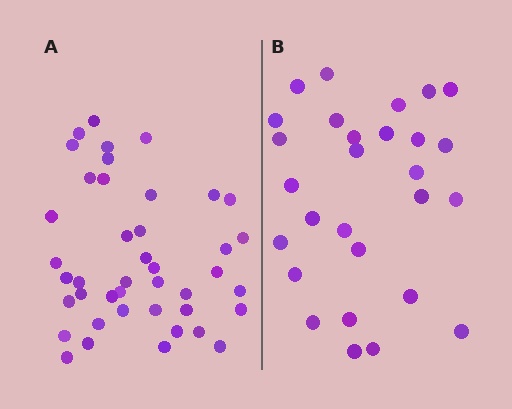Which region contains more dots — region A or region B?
Region A (the left region) has more dots.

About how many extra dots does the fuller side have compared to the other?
Region A has approximately 15 more dots than region B.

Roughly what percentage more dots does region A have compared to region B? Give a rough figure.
About 50% more.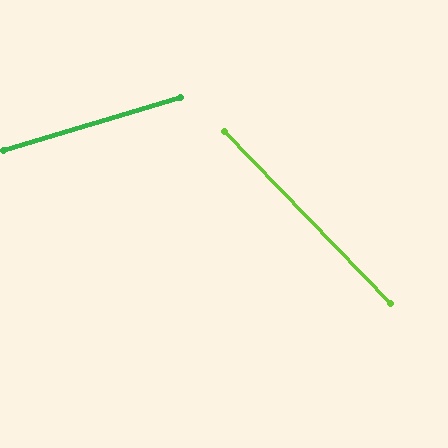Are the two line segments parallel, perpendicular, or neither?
Neither parallel nor perpendicular — they differ by about 63°.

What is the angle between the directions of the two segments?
Approximately 63 degrees.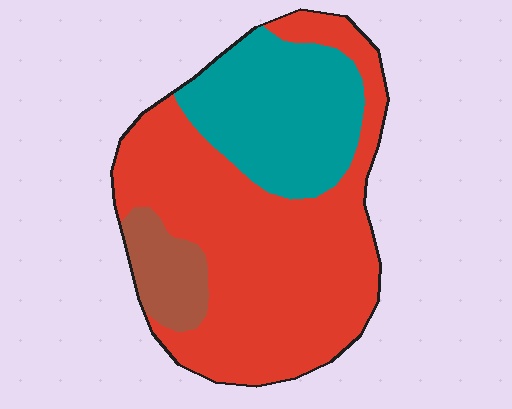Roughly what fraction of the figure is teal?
Teal takes up about one quarter (1/4) of the figure.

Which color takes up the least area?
Brown, at roughly 10%.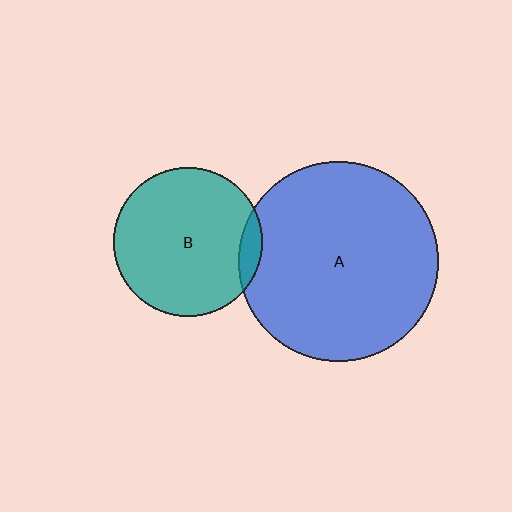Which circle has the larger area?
Circle A (blue).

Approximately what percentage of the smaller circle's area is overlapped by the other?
Approximately 5%.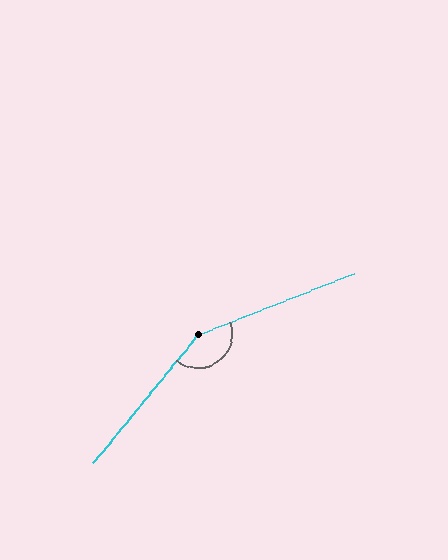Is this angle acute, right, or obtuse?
It is obtuse.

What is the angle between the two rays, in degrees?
Approximately 151 degrees.